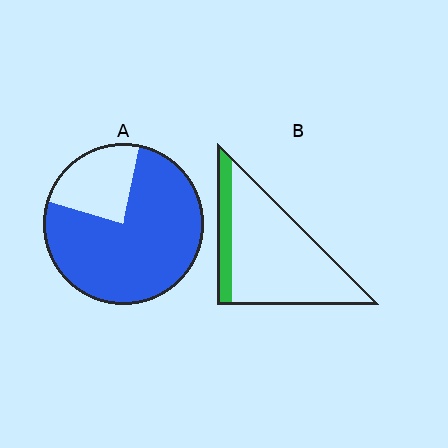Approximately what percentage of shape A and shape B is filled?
A is approximately 75% and B is approximately 20%.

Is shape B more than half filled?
No.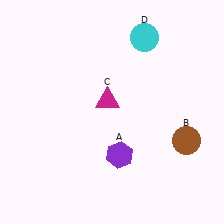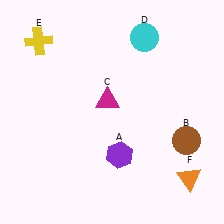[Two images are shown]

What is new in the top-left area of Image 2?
A yellow cross (E) was added in the top-left area of Image 2.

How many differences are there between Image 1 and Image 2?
There are 2 differences between the two images.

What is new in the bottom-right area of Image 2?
An orange triangle (F) was added in the bottom-right area of Image 2.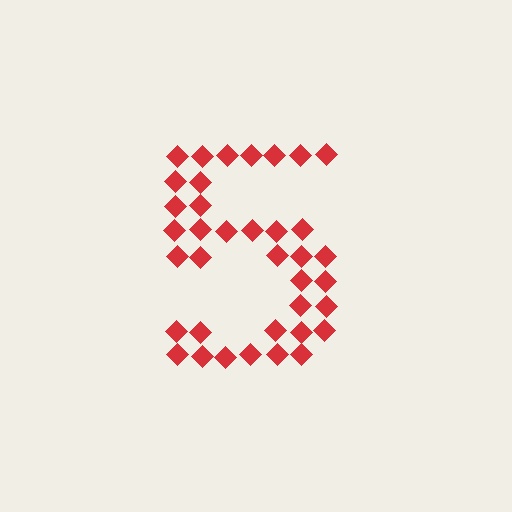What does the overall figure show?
The overall figure shows the digit 5.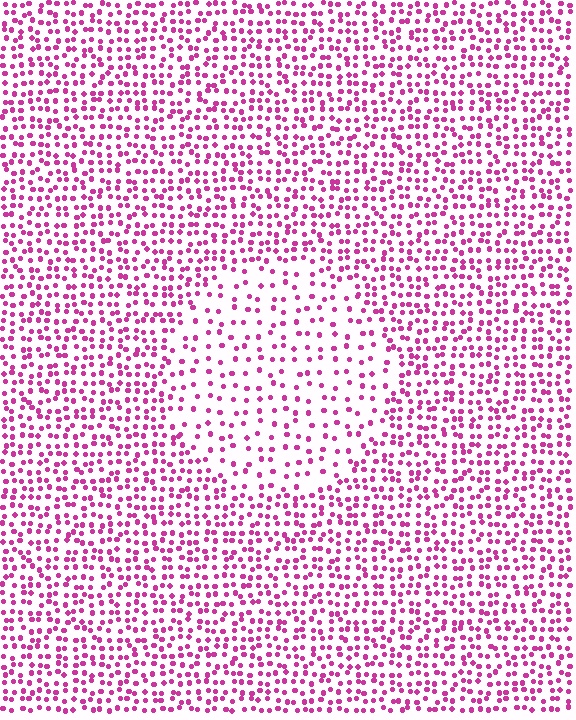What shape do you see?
I see a circle.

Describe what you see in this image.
The image contains small magenta elements arranged at two different densities. A circle-shaped region is visible where the elements are less densely packed than the surrounding area.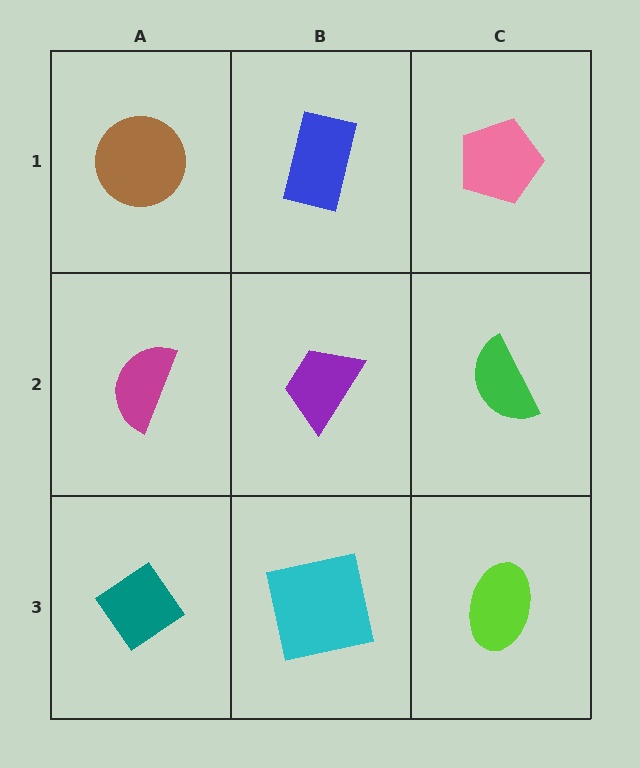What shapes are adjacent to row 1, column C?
A green semicircle (row 2, column C), a blue rectangle (row 1, column B).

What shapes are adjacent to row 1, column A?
A magenta semicircle (row 2, column A), a blue rectangle (row 1, column B).